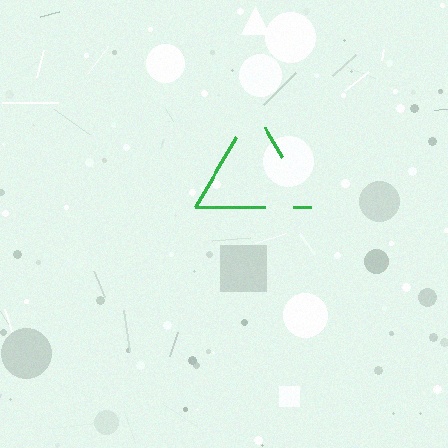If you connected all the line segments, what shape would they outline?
They would outline a triangle.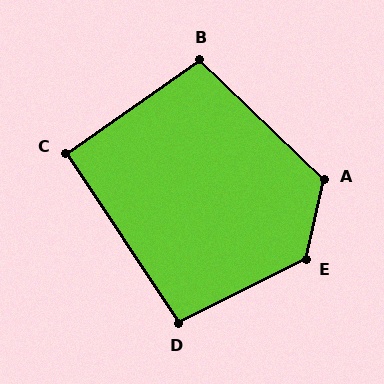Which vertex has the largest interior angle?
E, at approximately 129 degrees.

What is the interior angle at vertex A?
Approximately 122 degrees (obtuse).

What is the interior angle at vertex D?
Approximately 97 degrees (obtuse).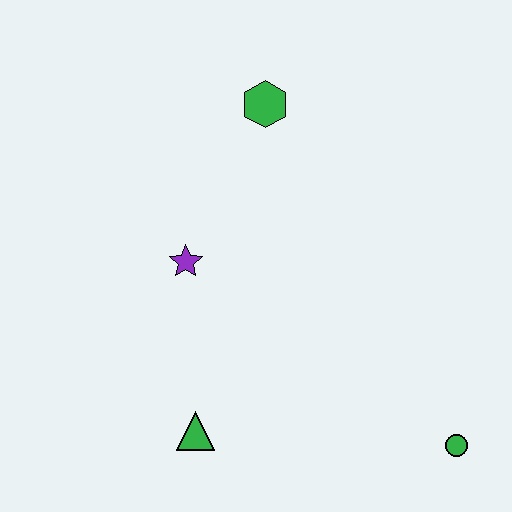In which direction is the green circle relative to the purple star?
The green circle is to the right of the purple star.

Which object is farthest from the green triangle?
The green hexagon is farthest from the green triangle.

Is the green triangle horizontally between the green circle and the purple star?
Yes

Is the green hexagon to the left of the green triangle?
No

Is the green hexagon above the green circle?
Yes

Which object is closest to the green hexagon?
The purple star is closest to the green hexagon.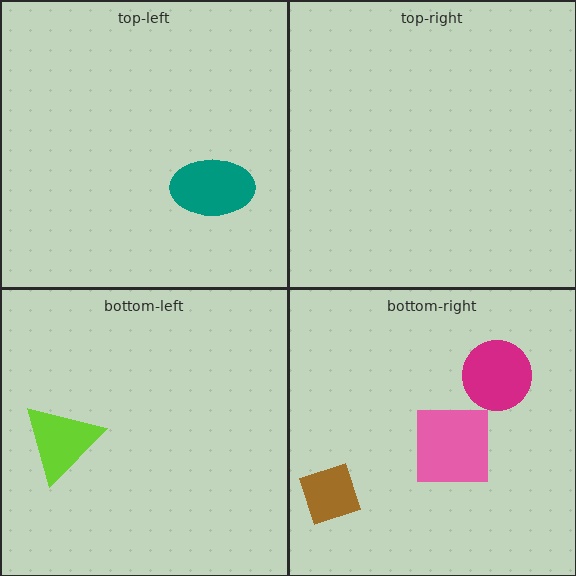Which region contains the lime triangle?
The bottom-left region.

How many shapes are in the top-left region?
1.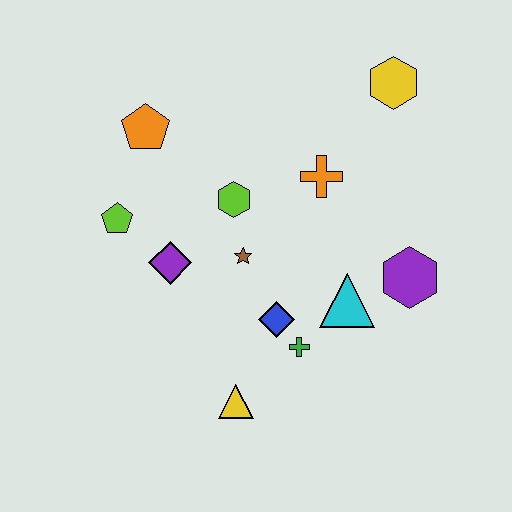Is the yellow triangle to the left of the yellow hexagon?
Yes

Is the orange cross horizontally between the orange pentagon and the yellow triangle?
No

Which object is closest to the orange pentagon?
The lime pentagon is closest to the orange pentagon.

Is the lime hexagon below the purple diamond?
No